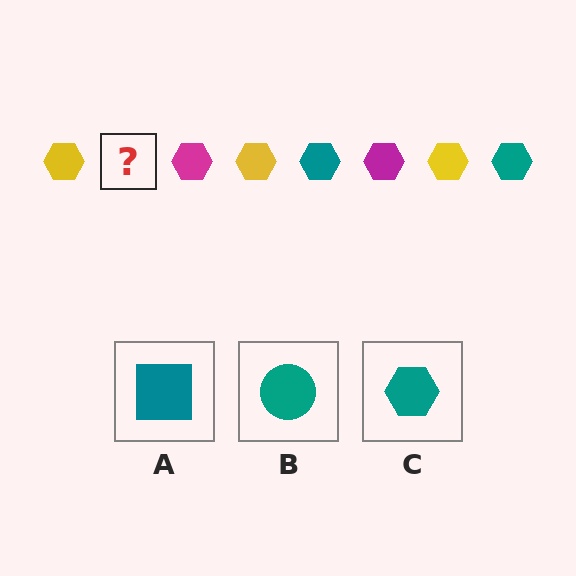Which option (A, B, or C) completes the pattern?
C.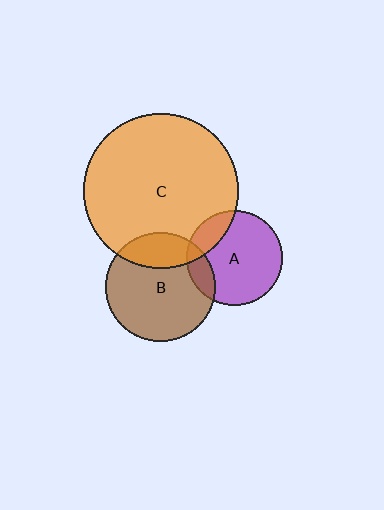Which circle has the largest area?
Circle C (orange).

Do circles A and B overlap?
Yes.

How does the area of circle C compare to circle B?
Approximately 2.0 times.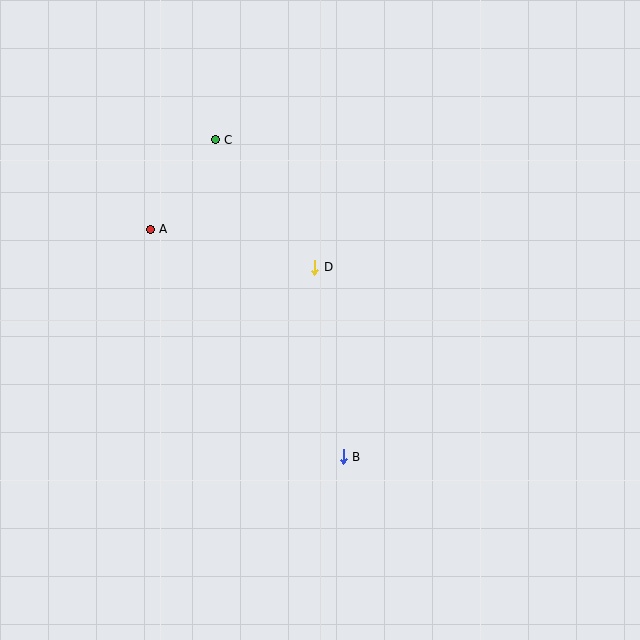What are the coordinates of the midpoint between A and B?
The midpoint between A and B is at (247, 343).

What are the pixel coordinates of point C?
Point C is at (215, 140).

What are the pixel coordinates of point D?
Point D is at (315, 267).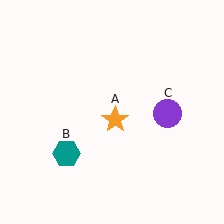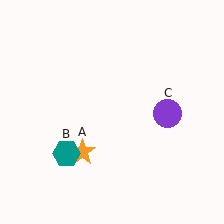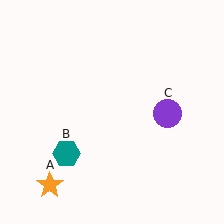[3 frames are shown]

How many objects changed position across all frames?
1 object changed position: orange star (object A).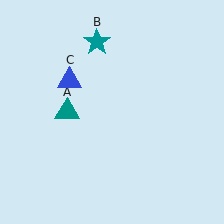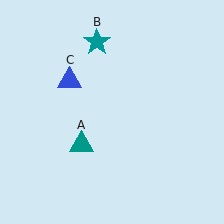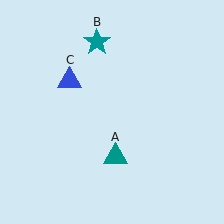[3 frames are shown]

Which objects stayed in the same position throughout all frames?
Teal star (object B) and blue triangle (object C) remained stationary.